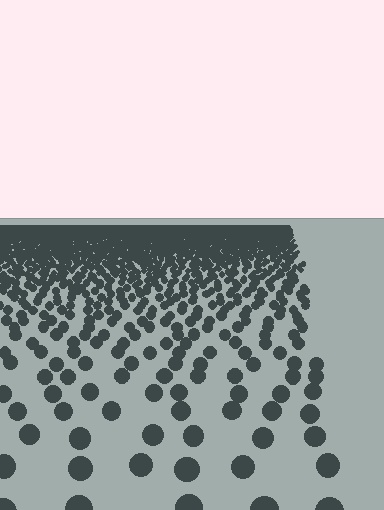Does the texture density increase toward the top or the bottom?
Density increases toward the top.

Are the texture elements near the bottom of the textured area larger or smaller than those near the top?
Larger. Near the bottom, elements are closer to the viewer and appear at a bigger on-screen size.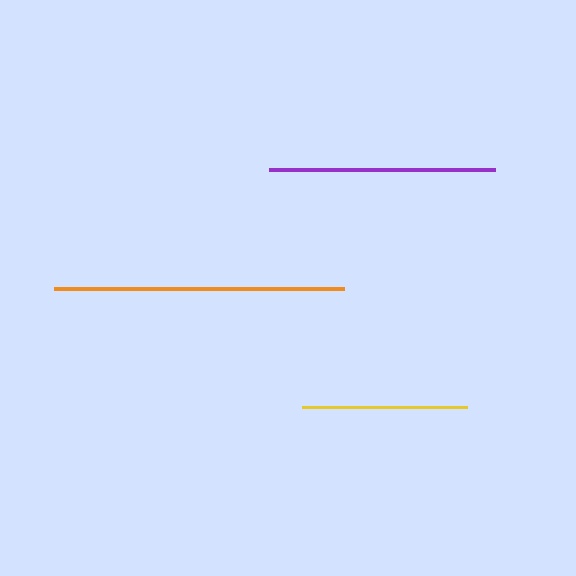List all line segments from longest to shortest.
From longest to shortest: orange, purple, yellow.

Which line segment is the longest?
The orange line is the longest at approximately 290 pixels.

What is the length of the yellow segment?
The yellow segment is approximately 165 pixels long.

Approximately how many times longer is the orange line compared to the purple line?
The orange line is approximately 1.3 times the length of the purple line.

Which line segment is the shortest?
The yellow line is the shortest at approximately 165 pixels.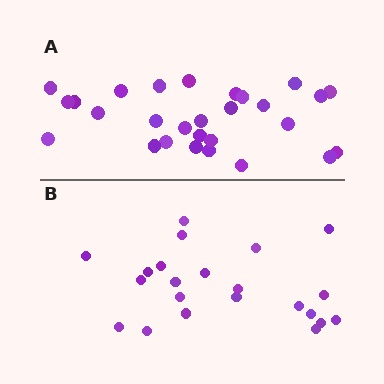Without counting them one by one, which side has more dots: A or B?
Region A (the top region) has more dots.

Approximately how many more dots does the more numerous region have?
Region A has about 6 more dots than region B.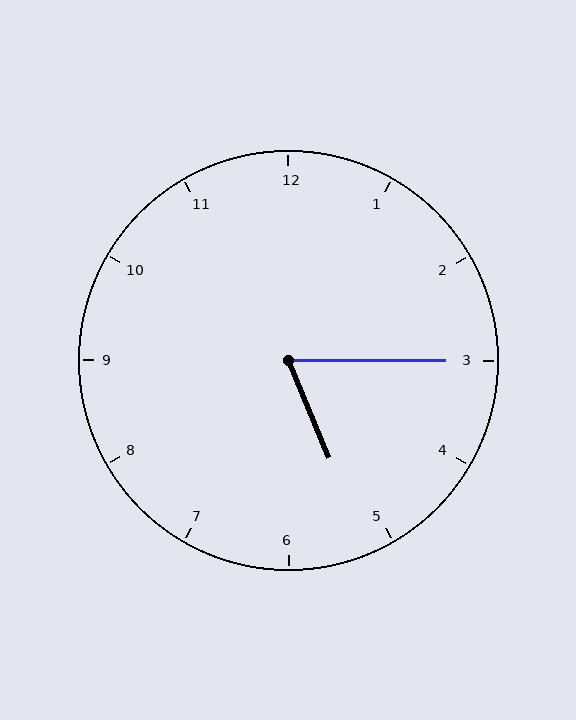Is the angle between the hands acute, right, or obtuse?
It is acute.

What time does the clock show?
5:15.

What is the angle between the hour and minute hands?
Approximately 68 degrees.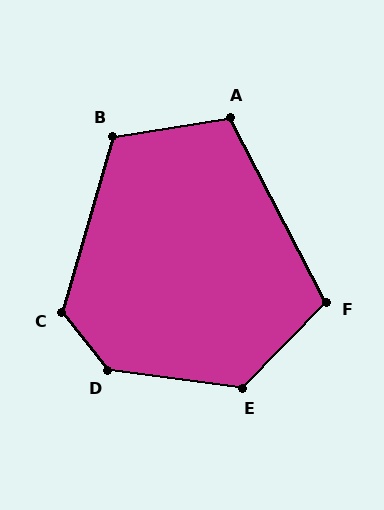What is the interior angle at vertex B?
Approximately 115 degrees (obtuse).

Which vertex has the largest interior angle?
D, at approximately 137 degrees.